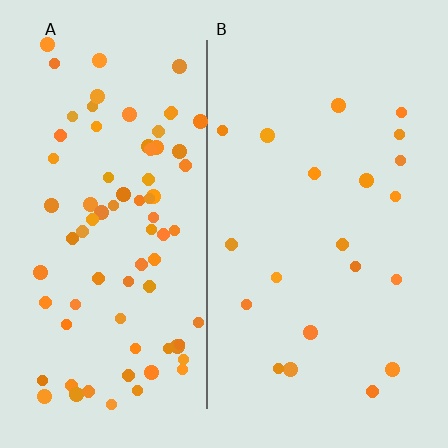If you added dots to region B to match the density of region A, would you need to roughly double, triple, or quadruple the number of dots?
Approximately quadruple.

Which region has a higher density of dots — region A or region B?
A (the left).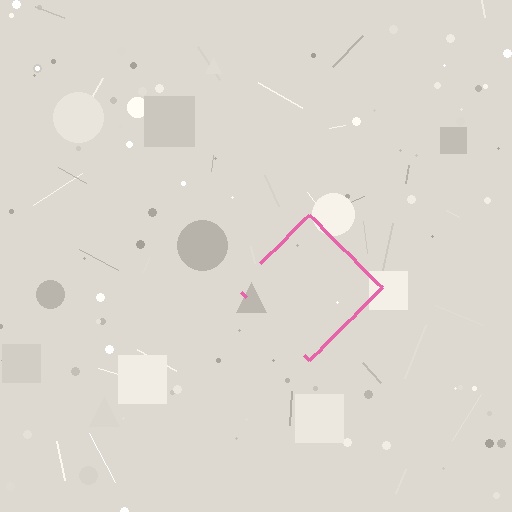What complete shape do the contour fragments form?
The contour fragments form a diamond.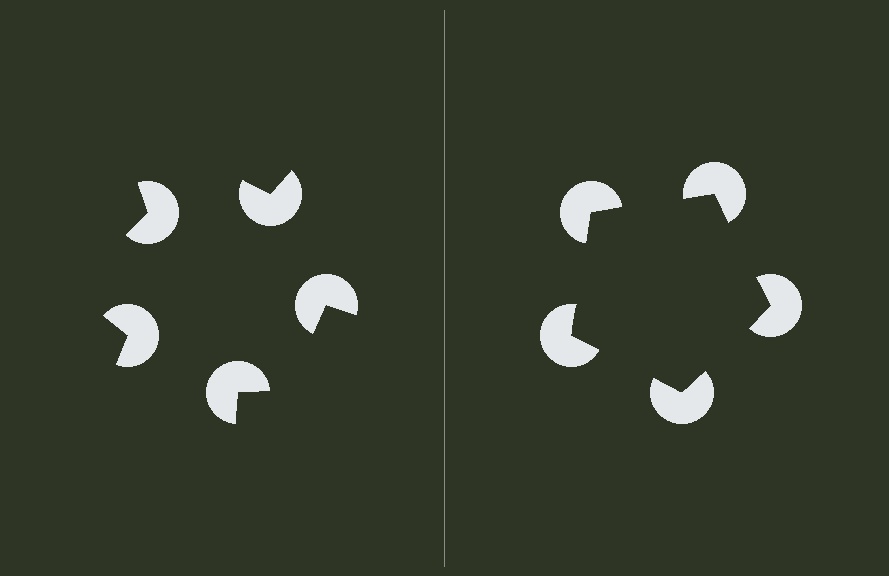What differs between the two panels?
The pac-man discs are positioned identically on both sides; only the wedge orientations differ. On the right they align to a pentagon; on the left they are misaligned.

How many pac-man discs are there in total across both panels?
10 — 5 on each side.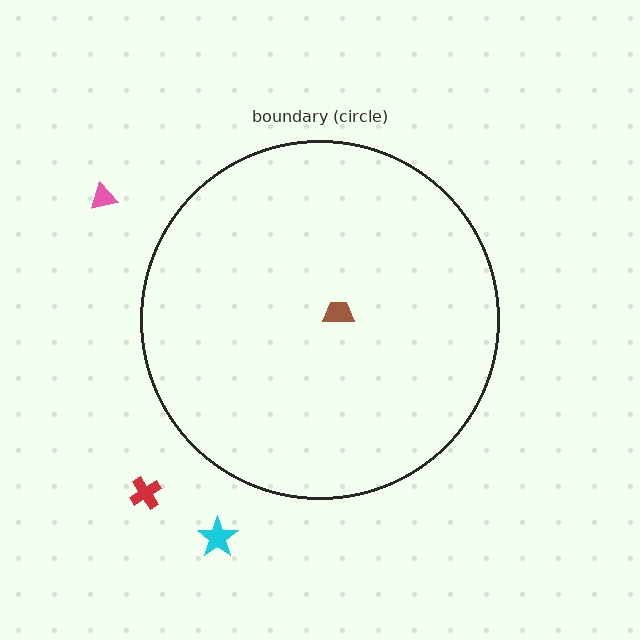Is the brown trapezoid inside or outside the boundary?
Inside.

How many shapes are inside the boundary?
1 inside, 3 outside.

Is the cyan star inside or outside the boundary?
Outside.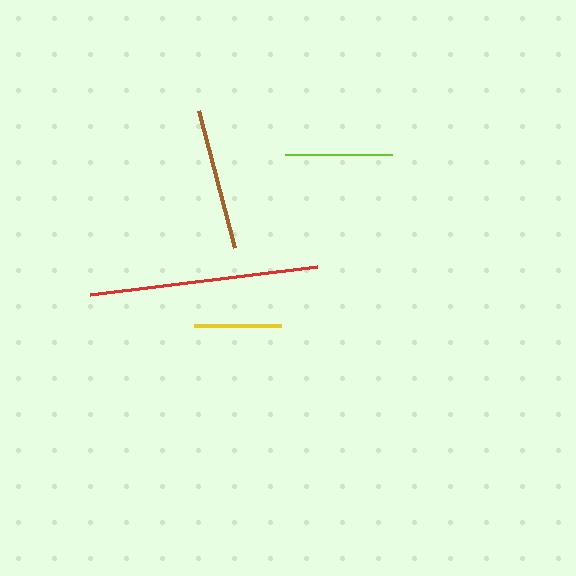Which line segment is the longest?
The red line is the longest at approximately 229 pixels.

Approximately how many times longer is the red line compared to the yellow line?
The red line is approximately 2.6 times the length of the yellow line.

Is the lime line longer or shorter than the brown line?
The brown line is longer than the lime line.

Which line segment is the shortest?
The yellow line is the shortest at approximately 87 pixels.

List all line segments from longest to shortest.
From longest to shortest: red, brown, lime, yellow.